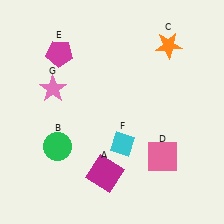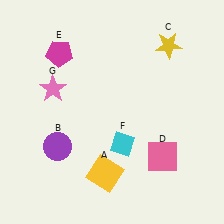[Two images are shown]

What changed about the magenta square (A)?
In Image 1, A is magenta. In Image 2, it changed to yellow.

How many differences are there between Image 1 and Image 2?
There are 3 differences between the two images.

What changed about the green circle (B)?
In Image 1, B is green. In Image 2, it changed to purple.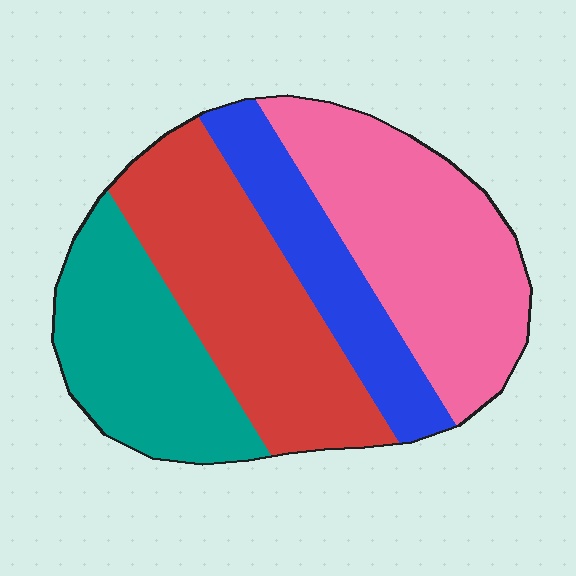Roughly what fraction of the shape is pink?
Pink covers 31% of the shape.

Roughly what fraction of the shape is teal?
Teal takes up about one quarter (1/4) of the shape.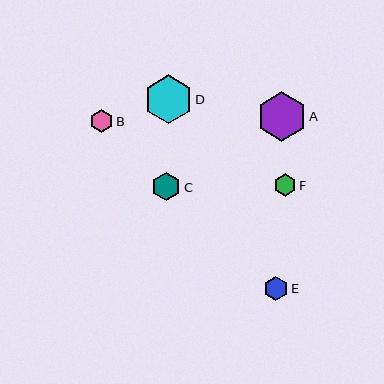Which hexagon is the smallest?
Hexagon F is the smallest with a size of approximately 23 pixels.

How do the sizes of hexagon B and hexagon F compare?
Hexagon B and hexagon F are approximately the same size.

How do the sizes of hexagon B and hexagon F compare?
Hexagon B and hexagon F are approximately the same size.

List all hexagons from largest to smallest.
From largest to smallest: A, D, C, E, B, F.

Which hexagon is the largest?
Hexagon A is the largest with a size of approximately 50 pixels.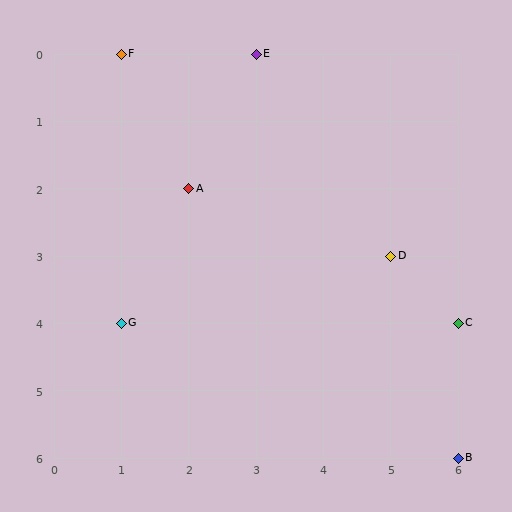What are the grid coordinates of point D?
Point D is at grid coordinates (5, 3).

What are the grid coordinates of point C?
Point C is at grid coordinates (6, 4).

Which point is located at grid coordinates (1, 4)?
Point G is at (1, 4).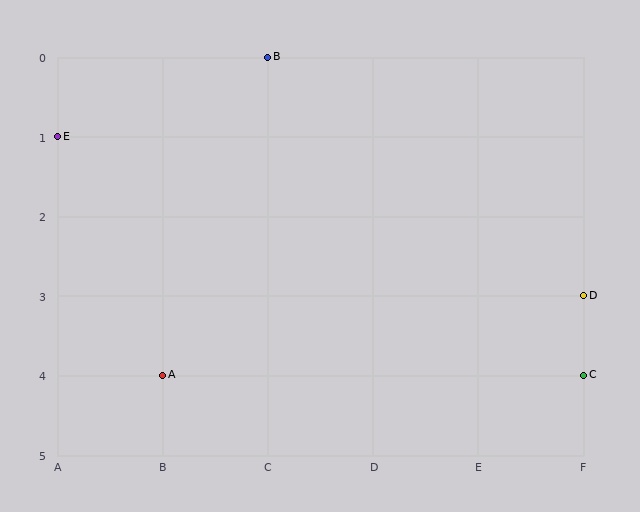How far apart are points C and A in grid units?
Points C and A are 4 columns apart.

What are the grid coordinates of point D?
Point D is at grid coordinates (F, 3).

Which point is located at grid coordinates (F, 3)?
Point D is at (F, 3).